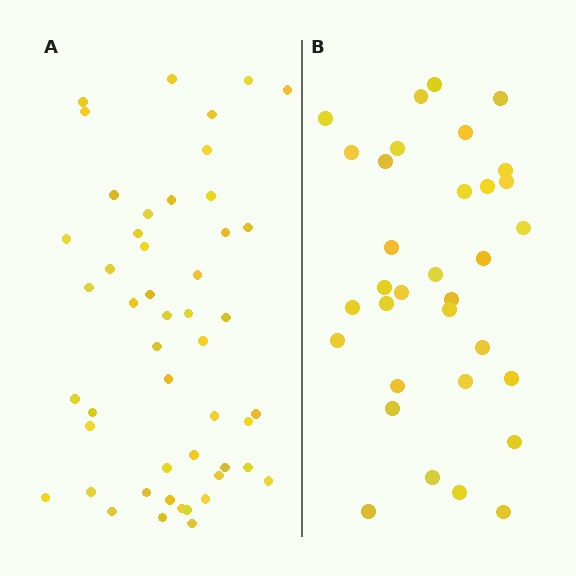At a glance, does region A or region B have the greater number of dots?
Region A (the left region) has more dots.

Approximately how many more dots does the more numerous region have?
Region A has approximately 15 more dots than region B.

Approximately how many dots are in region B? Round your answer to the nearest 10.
About 30 dots. (The exact count is 33, which rounds to 30.)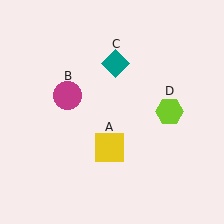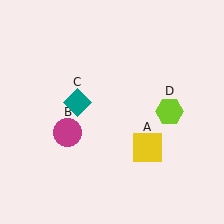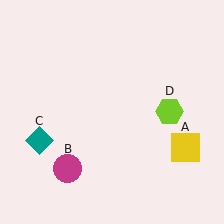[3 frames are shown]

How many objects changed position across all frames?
3 objects changed position: yellow square (object A), magenta circle (object B), teal diamond (object C).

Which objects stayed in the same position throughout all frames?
Lime hexagon (object D) remained stationary.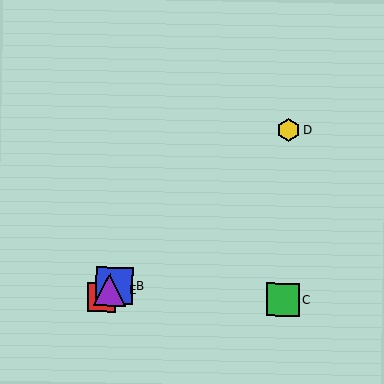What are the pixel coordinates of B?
Object B is at (115, 286).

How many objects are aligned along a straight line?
4 objects (A, B, D, E) are aligned along a straight line.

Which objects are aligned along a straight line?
Objects A, B, D, E are aligned along a straight line.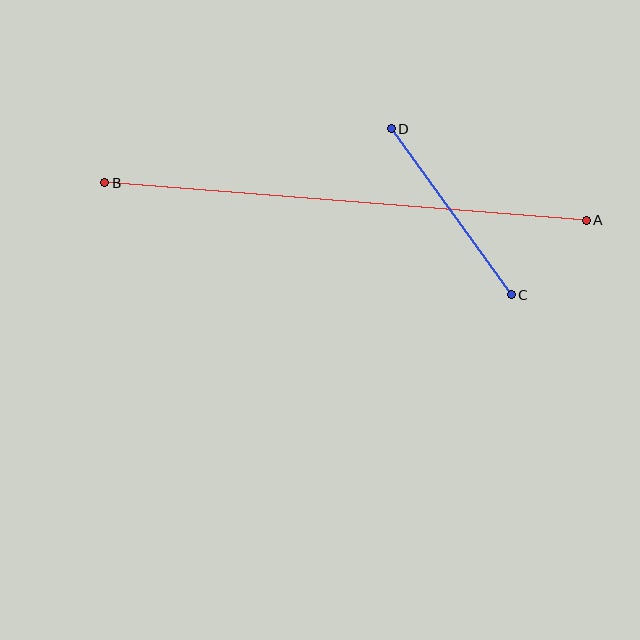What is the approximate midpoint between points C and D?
The midpoint is at approximately (451, 212) pixels.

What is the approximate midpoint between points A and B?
The midpoint is at approximately (345, 201) pixels.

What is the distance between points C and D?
The distance is approximately 205 pixels.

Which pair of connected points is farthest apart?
Points A and B are farthest apart.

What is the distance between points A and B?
The distance is approximately 483 pixels.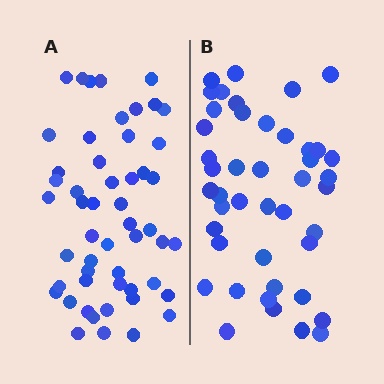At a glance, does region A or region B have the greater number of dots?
Region A (the left region) has more dots.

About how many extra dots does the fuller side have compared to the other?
Region A has roughly 8 or so more dots than region B.